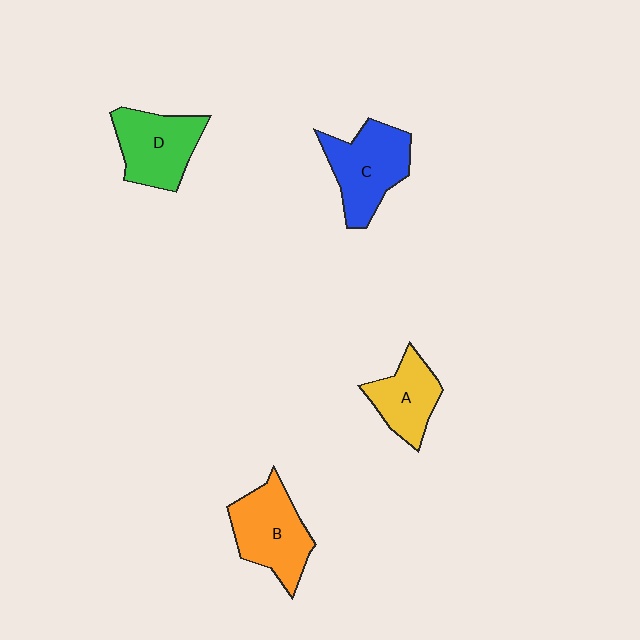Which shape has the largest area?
Shape C (blue).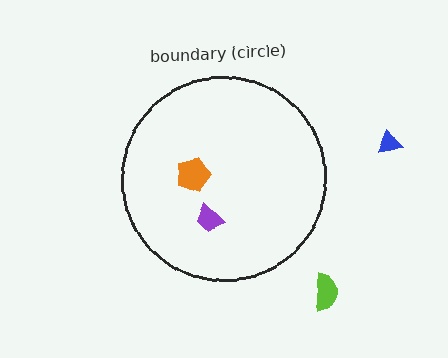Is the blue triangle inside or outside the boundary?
Outside.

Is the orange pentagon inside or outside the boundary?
Inside.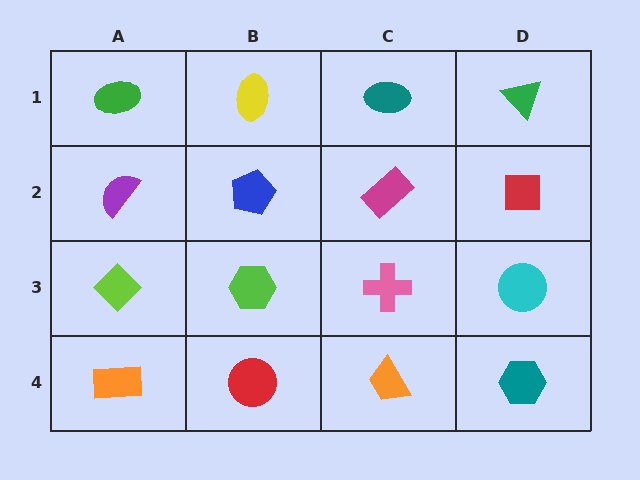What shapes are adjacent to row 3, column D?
A red square (row 2, column D), a teal hexagon (row 4, column D), a pink cross (row 3, column C).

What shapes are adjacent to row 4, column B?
A lime hexagon (row 3, column B), an orange rectangle (row 4, column A), an orange trapezoid (row 4, column C).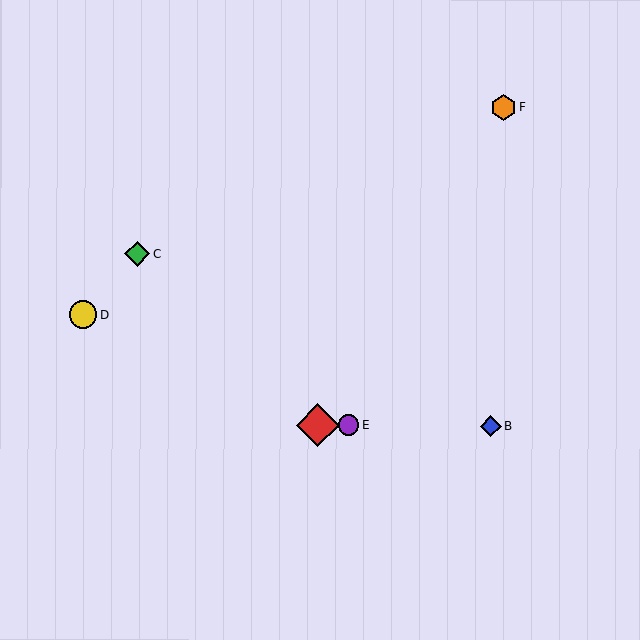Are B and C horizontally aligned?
No, B is at y≈426 and C is at y≈254.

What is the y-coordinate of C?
Object C is at y≈254.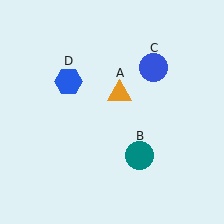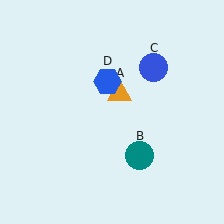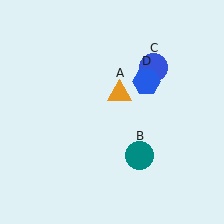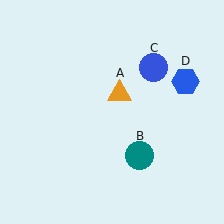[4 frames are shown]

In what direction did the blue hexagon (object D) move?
The blue hexagon (object D) moved right.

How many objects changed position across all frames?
1 object changed position: blue hexagon (object D).